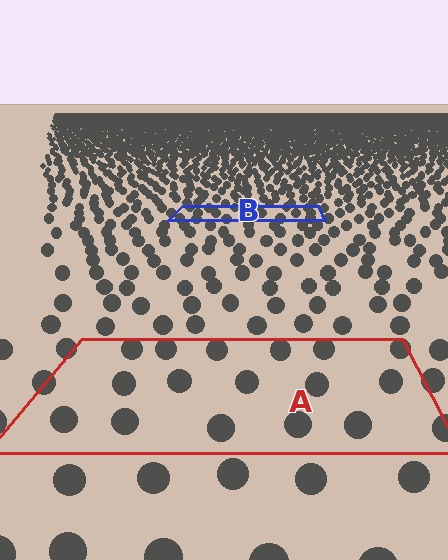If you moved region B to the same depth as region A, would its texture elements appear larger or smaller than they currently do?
They would appear larger. At a closer depth, the same texture elements are projected at a bigger on-screen size.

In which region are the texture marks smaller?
The texture marks are smaller in region B, because it is farther away.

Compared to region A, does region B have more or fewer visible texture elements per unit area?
Region B has more texture elements per unit area — they are packed more densely because it is farther away.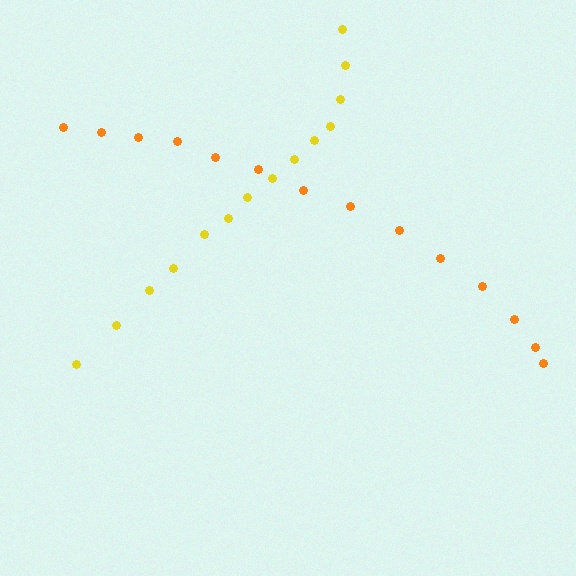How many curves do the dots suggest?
There are 2 distinct paths.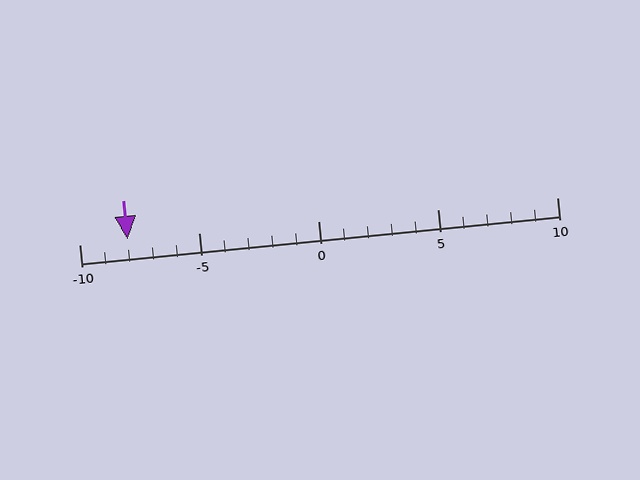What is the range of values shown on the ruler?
The ruler shows values from -10 to 10.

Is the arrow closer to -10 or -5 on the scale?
The arrow is closer to -10.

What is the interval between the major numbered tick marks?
The major tick marks are spaced 5 units apart.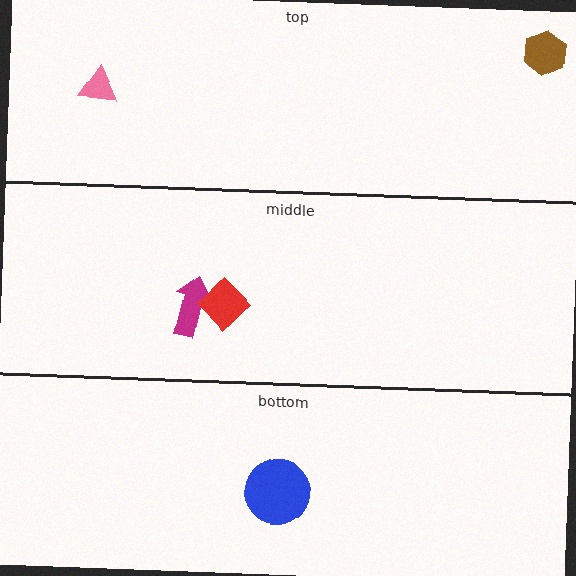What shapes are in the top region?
The brown hexagon, the pink triangle.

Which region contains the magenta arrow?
The middle region.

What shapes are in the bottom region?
The blue circle.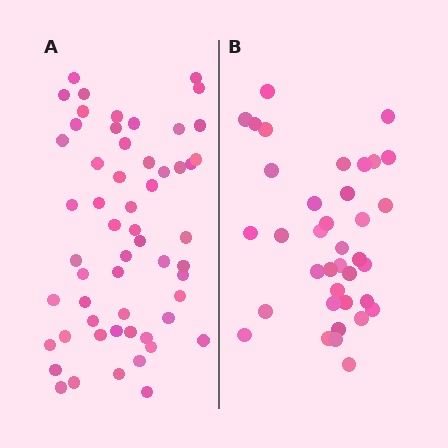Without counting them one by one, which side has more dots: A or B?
Region A (the left region) has more dots.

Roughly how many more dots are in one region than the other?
Region A has approximately 20 more dots than region B.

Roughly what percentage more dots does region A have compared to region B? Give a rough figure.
About 50% more.